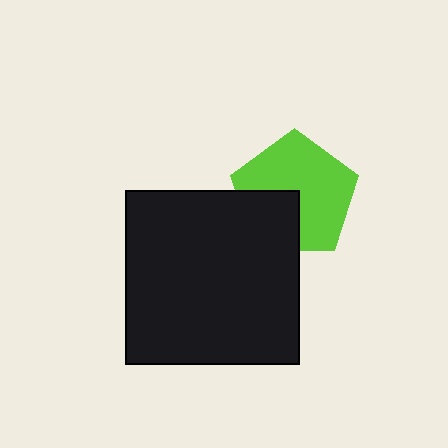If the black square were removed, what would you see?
You would see the complete lime pentagon.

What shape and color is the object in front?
The object in front is a black square.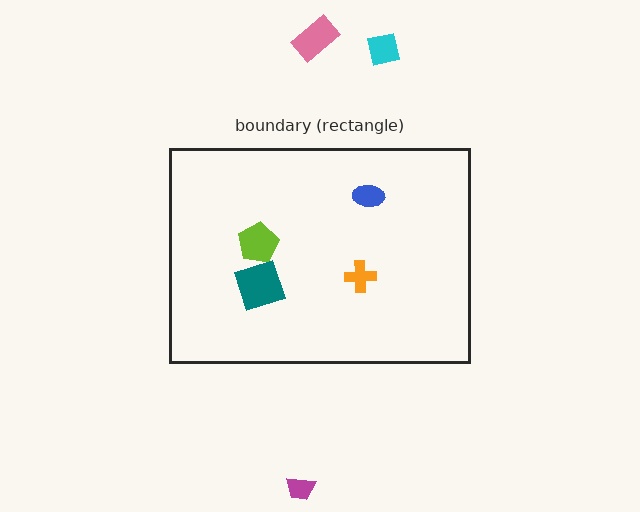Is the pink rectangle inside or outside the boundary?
Outside.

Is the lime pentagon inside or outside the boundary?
Inside.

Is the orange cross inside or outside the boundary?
Inside.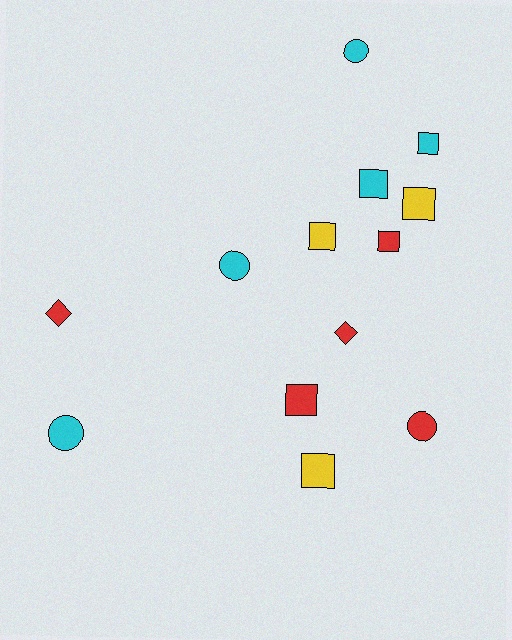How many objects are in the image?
There are 13 objects.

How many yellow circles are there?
There are no yellow circles.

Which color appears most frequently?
Cyan, with 5 objects.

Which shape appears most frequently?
Square, with 7 objects.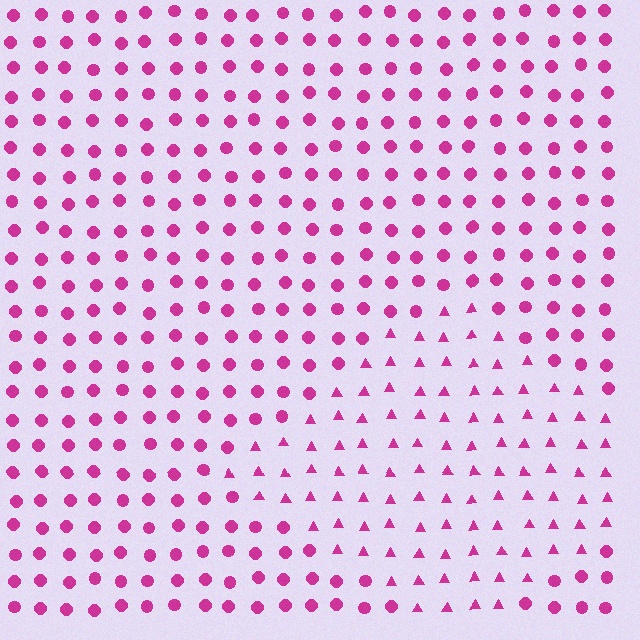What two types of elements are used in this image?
The image uses triangles inside the diamond region and circles outside it.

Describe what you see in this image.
The image is filled with small magenta elements arranged in a uniform grid. A diamond-shaped region contains triangles, while the surrounding area contains circles. The boundary is defined purely by the change in element shape.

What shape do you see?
I see a diamond.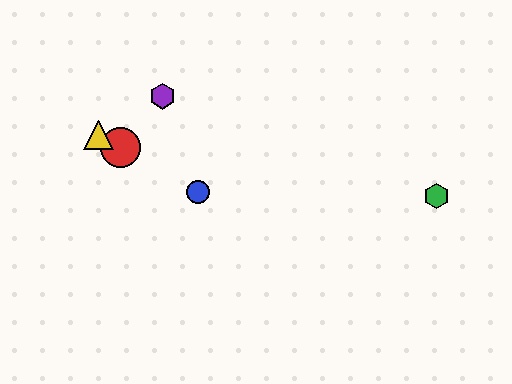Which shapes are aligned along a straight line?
The red circle, the blue circle, the yellow triangle are aligned along a straight line.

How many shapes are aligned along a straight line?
3 shapes (the red circle, the blue circle, the yellow triangle) are aligned along a straight line.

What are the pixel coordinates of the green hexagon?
The green hexagon is at (436, 196).